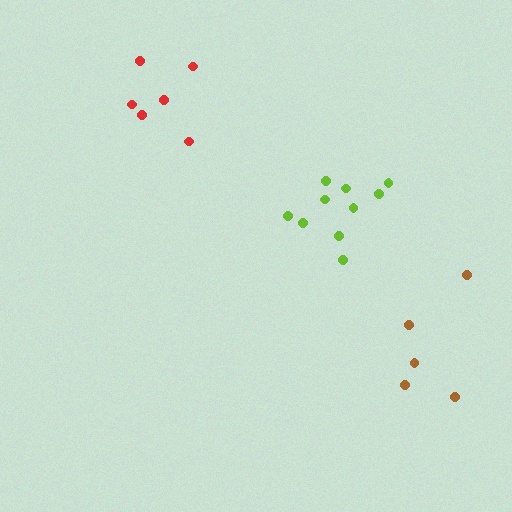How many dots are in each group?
Group 1: 5 dots, Group 2: 10 dots, Group 3: 6 dots (21 total).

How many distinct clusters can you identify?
There are 3 distinct clusters.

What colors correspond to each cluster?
The clusters are colored: brown, lime, red.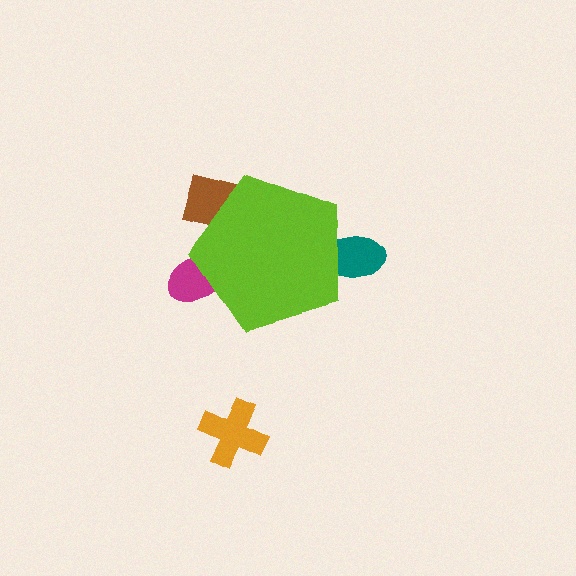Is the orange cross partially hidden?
No, the orange cross is fully visible.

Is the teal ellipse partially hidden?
Yes, the teal ellipse is partially hidden behind the lime pentagon.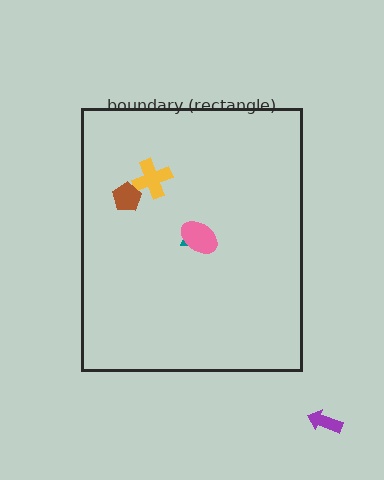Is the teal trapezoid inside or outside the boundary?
Inside.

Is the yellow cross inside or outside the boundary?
Inside.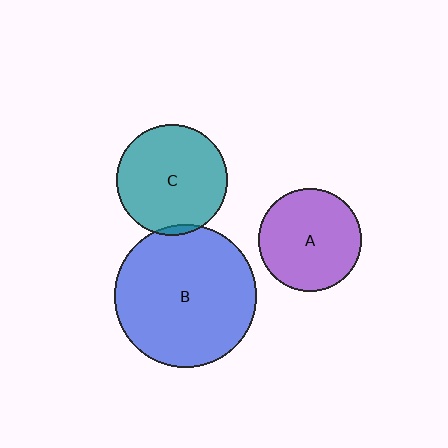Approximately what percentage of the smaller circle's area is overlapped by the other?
Approximately 5%.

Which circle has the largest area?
Circle B (blue).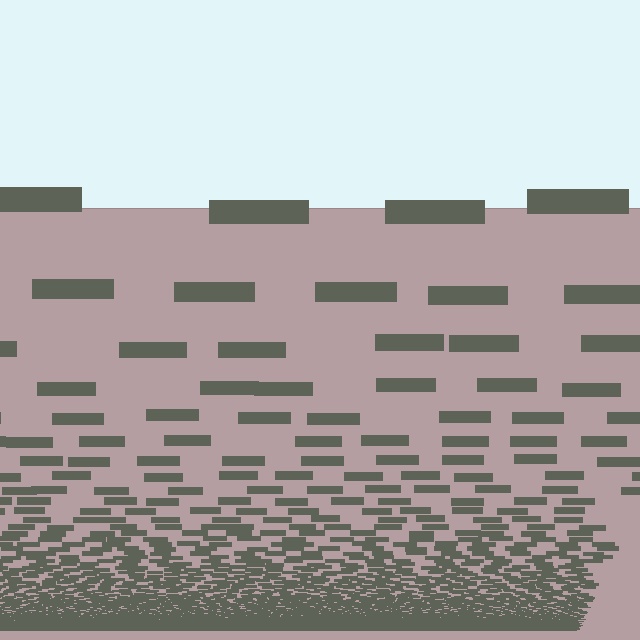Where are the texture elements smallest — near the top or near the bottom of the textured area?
Near the bottom.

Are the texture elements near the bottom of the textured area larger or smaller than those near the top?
Smaller. The gradient is inverted — elements near the bottom are smaller and denser.